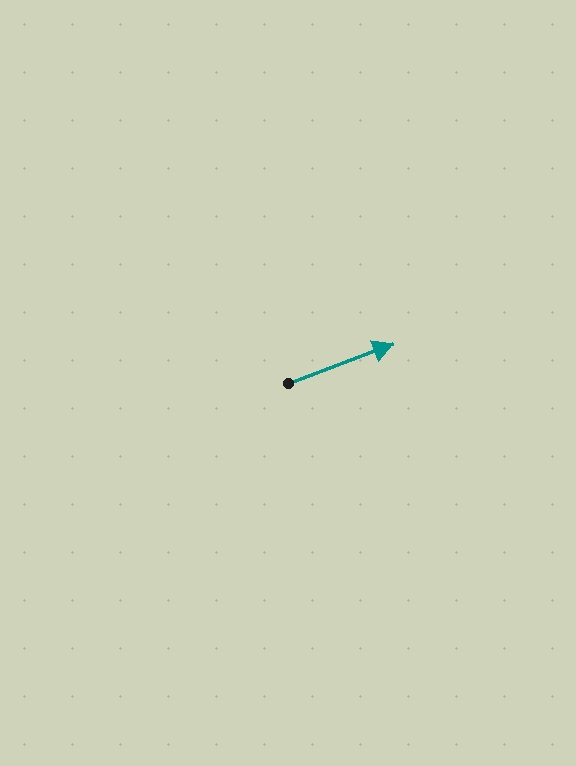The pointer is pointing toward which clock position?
Roughly 2 o'clock.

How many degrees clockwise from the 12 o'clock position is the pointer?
Approximately 69 degrees.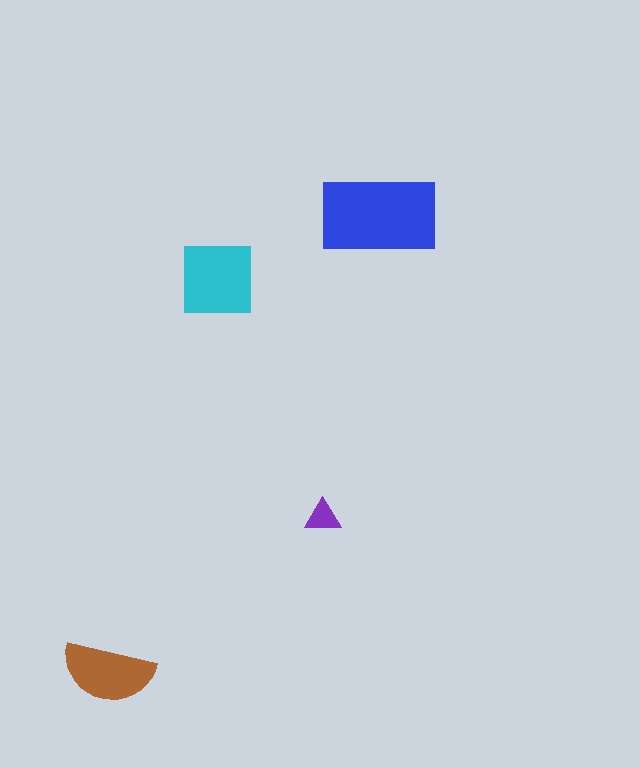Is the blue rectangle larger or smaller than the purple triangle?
Larger.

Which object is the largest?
The blue rectangle.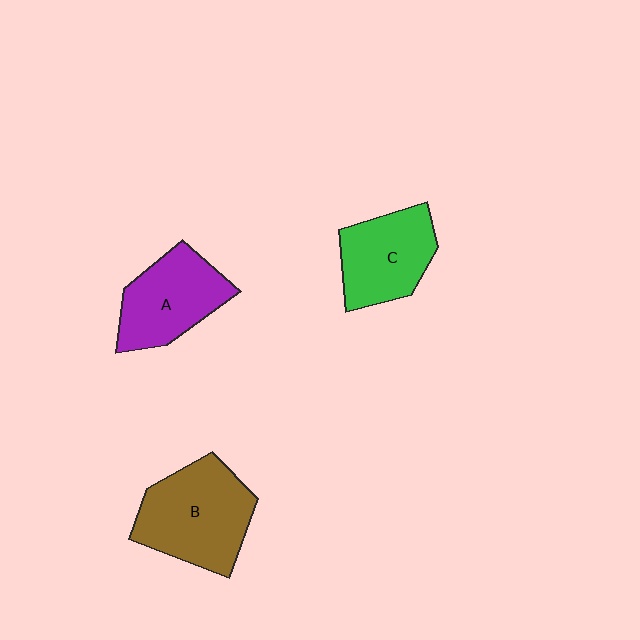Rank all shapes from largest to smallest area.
From largest to smallest: B (brown), A (purple), C (green).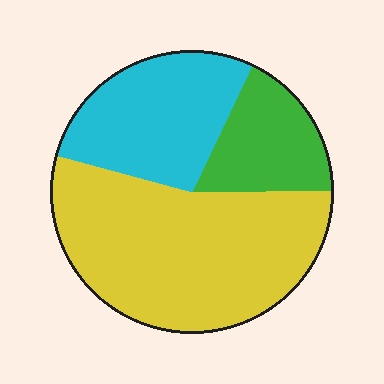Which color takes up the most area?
Yellow, at roughly 55%.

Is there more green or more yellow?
Yellow.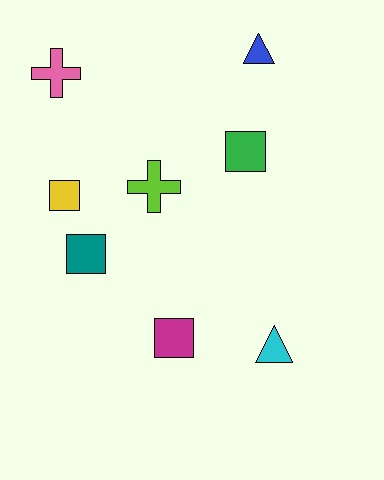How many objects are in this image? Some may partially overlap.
There are 8 objects.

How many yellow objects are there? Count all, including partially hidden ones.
There is 1 yellow object.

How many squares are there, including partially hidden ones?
There are 4 squares.